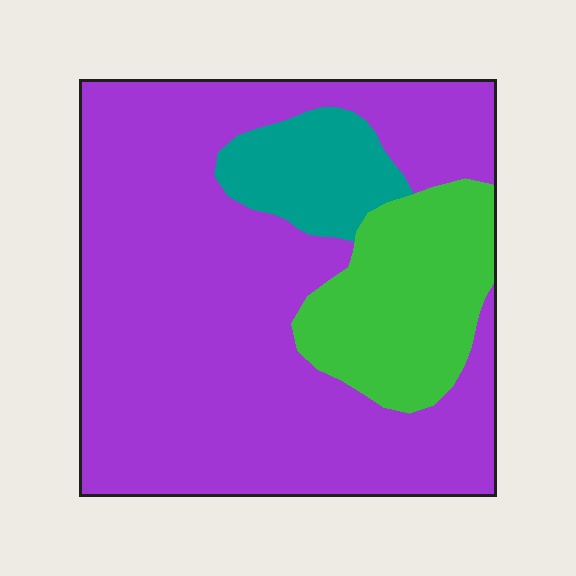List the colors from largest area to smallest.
From largest to smallest: purple, green, teal.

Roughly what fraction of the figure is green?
Green takes up about one fifth (1/5) of the figure.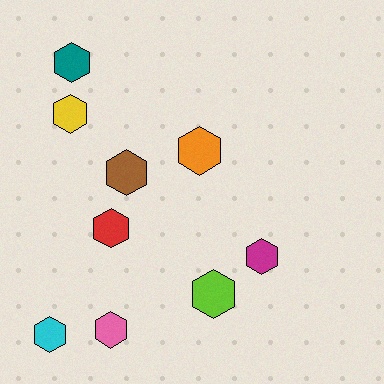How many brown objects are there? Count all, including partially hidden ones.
There is 1 brown object.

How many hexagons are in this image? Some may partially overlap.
There are 9 hexagons.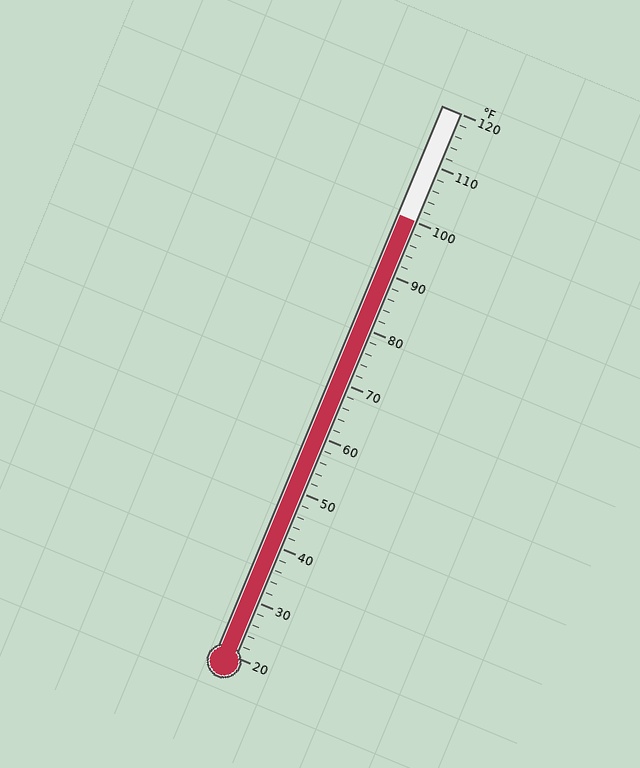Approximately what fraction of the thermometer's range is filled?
The thermometer is filled to approximately 80% of its range.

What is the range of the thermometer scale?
The thermometer scale ranges from 20°F to 120°F.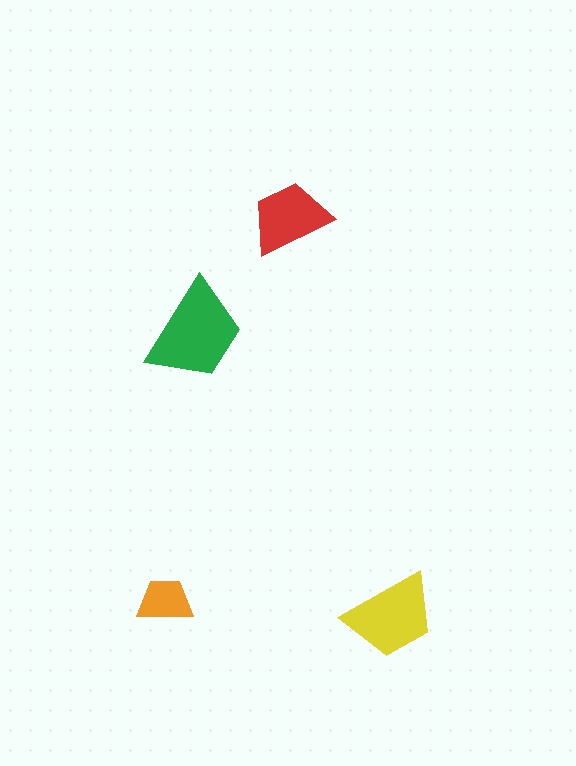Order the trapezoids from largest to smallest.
the green one, the yellow one, the red one, the orange one.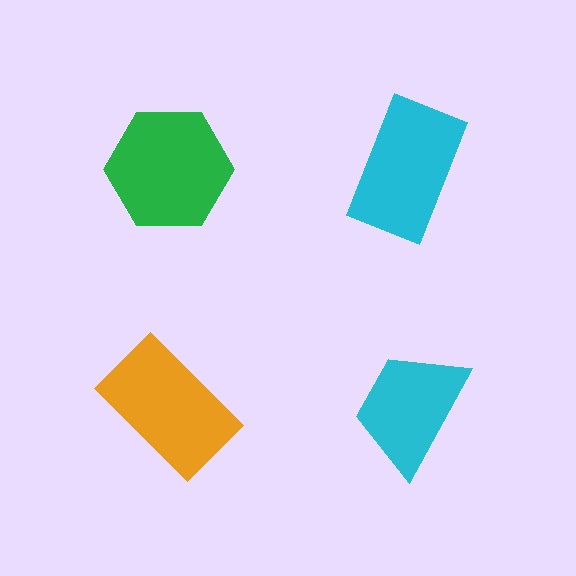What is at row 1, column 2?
A cyan rectangle.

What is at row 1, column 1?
A green hexagon.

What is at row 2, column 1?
An orange rectangle.